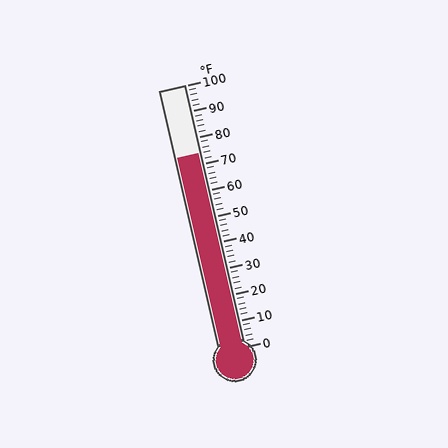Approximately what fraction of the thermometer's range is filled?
The thermometer is filled to approximately 75% of its range.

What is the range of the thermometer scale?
The thermometer scale ranges from 0°F to 100°F.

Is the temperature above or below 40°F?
The temperature is above 40°F.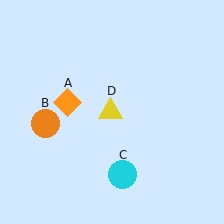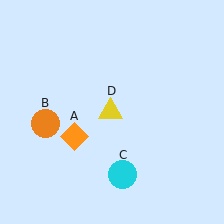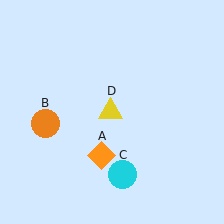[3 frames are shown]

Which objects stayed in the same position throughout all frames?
Orange circle (object B) and cyan circle (object C) and yellow triangle (object D) remained stationary.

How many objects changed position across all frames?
1 object changed position: orange diamond (object A).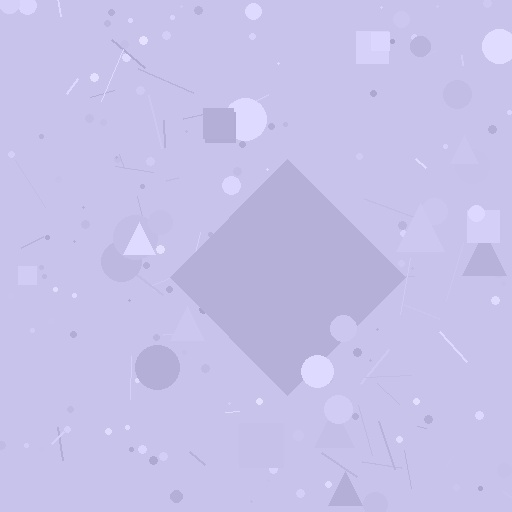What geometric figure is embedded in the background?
A diamond is embedded in the background.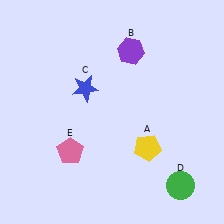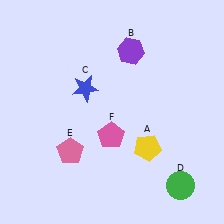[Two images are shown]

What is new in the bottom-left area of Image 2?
A pink pentagon (F) was added in the bottom-left area of Image 2.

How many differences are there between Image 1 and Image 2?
There is 1 difference between the two images.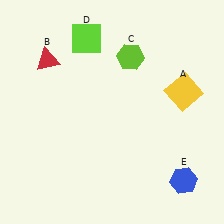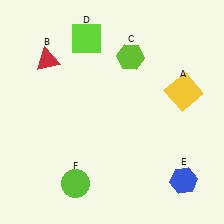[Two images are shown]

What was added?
A lime circle (F) was added in Image 2.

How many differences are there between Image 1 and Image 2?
There is 1 difference between the two images.